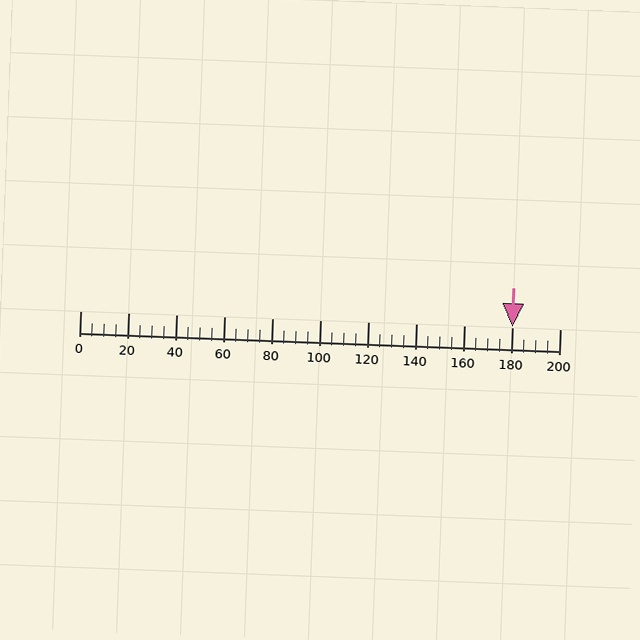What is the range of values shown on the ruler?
The ruler shows values from 0 to 200.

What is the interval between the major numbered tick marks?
The major tick marks are spaced 20 units apart.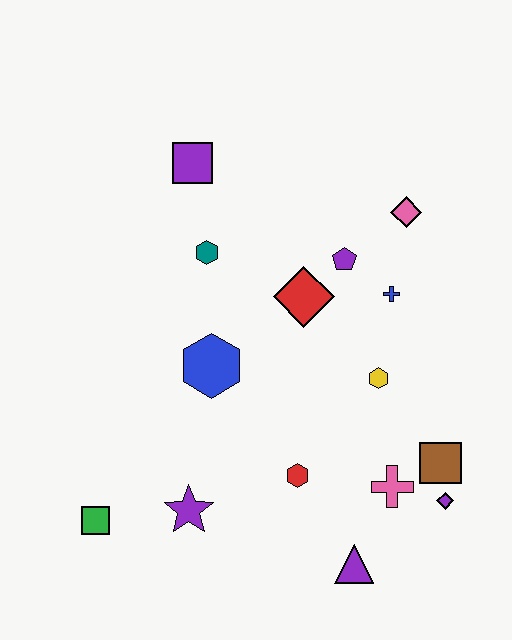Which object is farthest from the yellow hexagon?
The green square is farthest from the yellow hexagon.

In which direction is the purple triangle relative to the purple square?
The purple triangle is below the purple square.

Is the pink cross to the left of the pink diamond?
Yes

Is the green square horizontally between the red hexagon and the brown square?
No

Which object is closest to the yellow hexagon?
The blue cross is closest to the yellow hexagon.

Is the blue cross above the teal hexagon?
No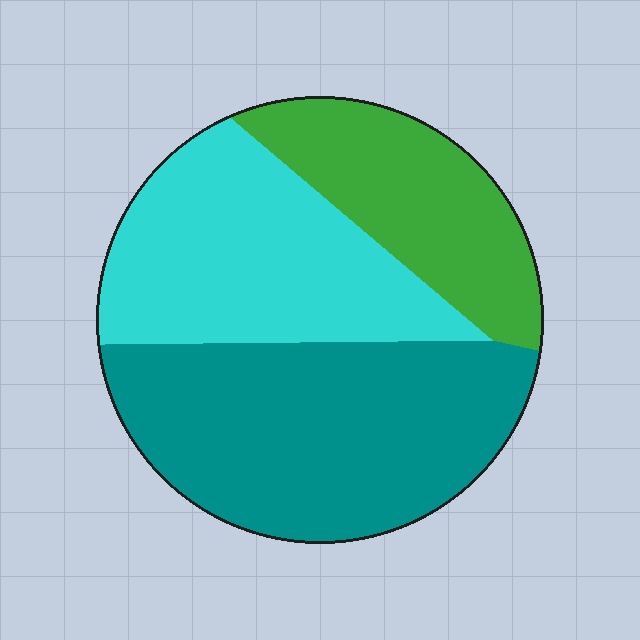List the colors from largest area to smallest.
From largest to smallest: teal, cyan, green.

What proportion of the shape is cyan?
Cyan takes up about one third (1/3) of the shape.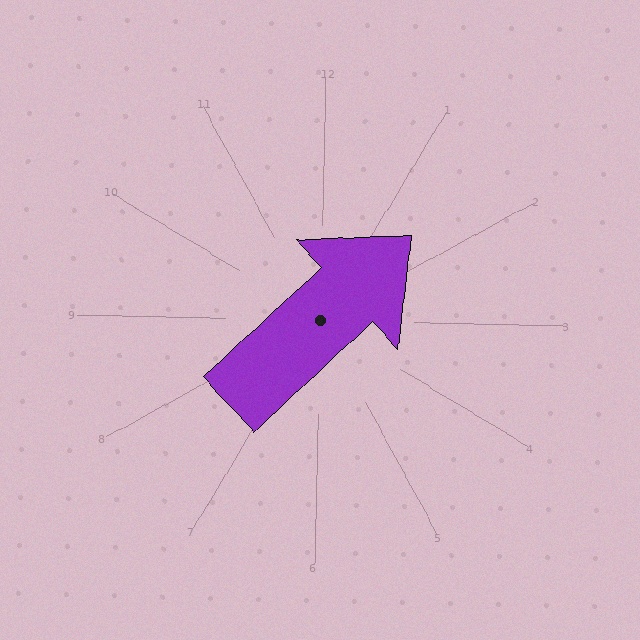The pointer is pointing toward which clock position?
Roughly 2 o'clock.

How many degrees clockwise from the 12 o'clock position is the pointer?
Approximately 46 degrees.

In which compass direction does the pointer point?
Northeast.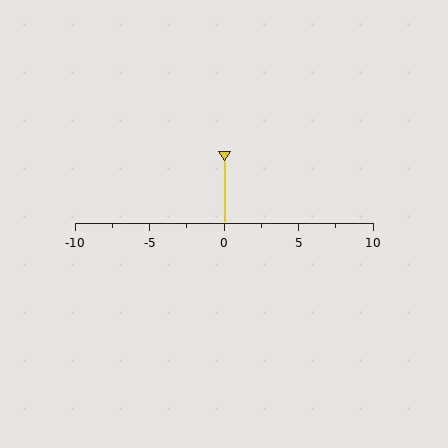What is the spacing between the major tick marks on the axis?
The major ticks are spaced 5 apart.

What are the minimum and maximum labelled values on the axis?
The axis runs from -10 to 10.